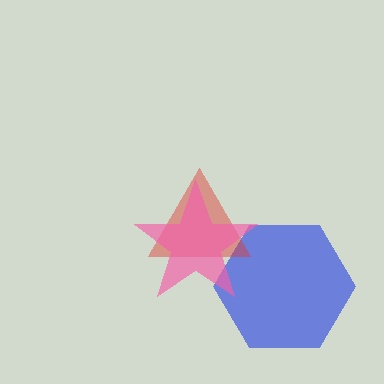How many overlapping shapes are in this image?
There are 3 overlapping shapes in the image.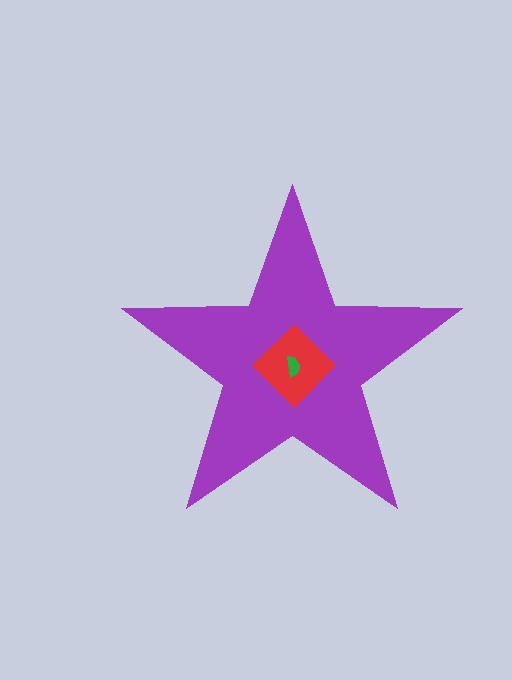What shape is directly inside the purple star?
The red diamond.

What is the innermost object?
The green semicircle.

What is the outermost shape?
The purple star.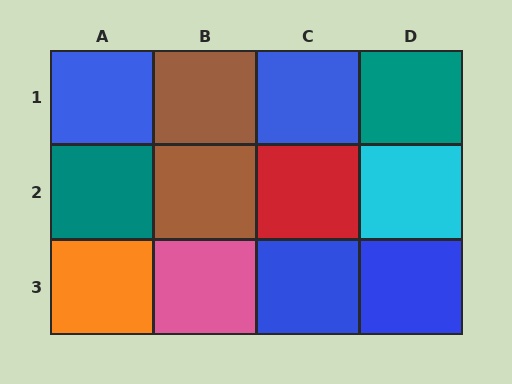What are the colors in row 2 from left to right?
Teal, brown, red, cyan.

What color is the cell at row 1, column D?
Teal.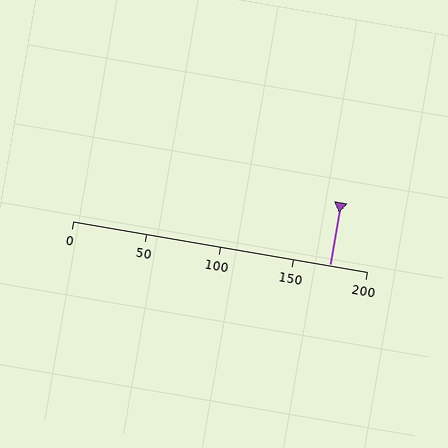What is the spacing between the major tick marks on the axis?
The major ticks are spaced 50 apart.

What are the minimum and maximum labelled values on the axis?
The axis runs from 0 to 200.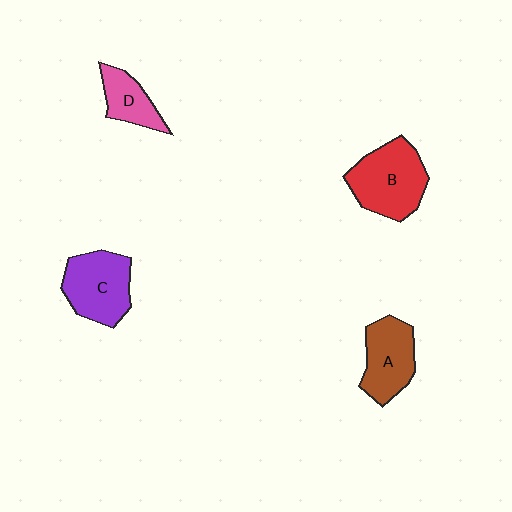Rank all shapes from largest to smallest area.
From largest to smallest: B (red), C (purple), A (brown), D (pink).